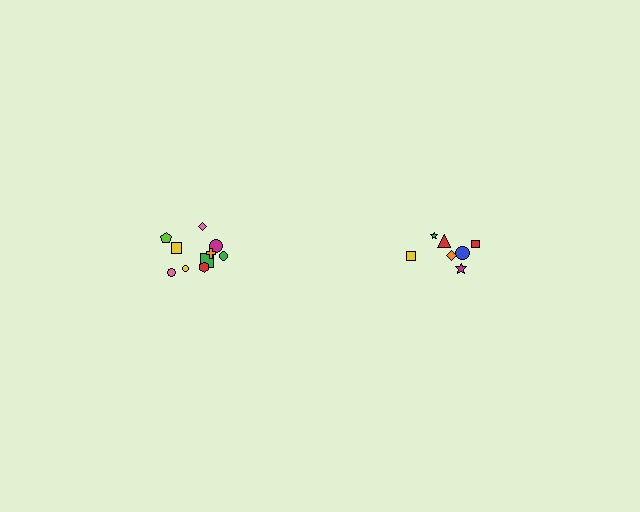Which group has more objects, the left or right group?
The left group.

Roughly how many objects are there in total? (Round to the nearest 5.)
Roughly 15 objects in total.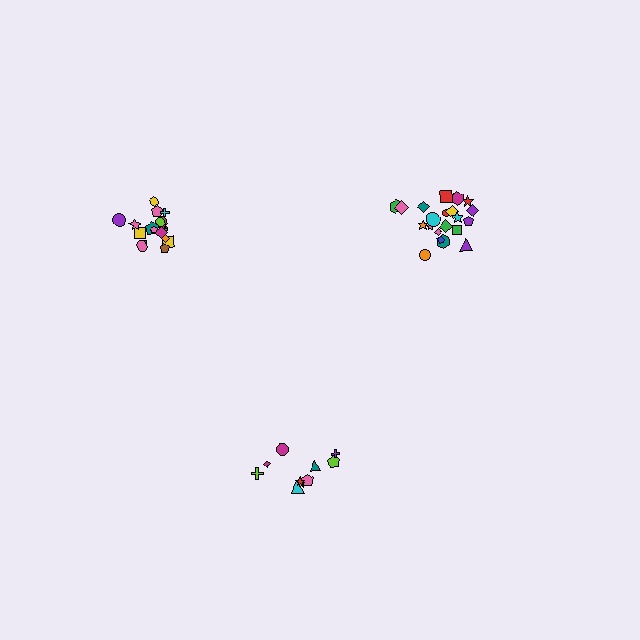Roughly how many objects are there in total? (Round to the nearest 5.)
Roughly 50 objects in total.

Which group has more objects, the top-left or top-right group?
The top-right group.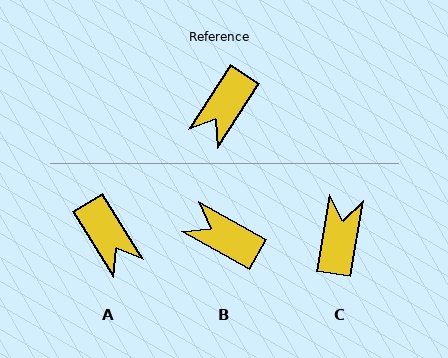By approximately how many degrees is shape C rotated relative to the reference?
Approximately 156 degrees clockwise.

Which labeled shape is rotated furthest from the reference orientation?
C, about 156 degrees away.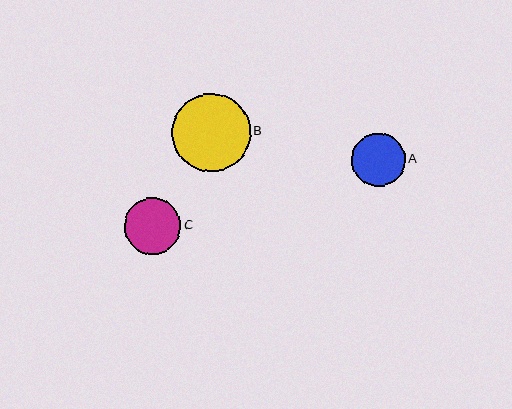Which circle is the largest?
Circle B is the largest with a size of approximately 78 pixels.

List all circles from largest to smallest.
From largest to smallest: B, C, A.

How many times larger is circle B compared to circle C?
Circle B is approximately 1.4 times the size of circle C.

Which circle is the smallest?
Circle A is the smallest with a size of approximately 53 pixels.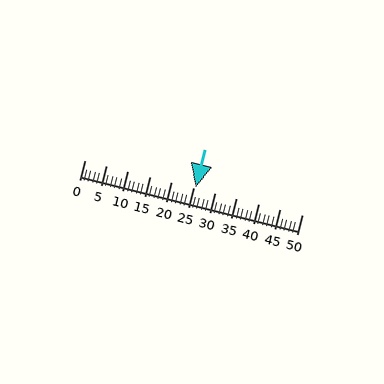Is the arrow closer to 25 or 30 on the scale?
The arrow is closer to 25.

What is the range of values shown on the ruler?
The ruler shows values from 0 to 50.